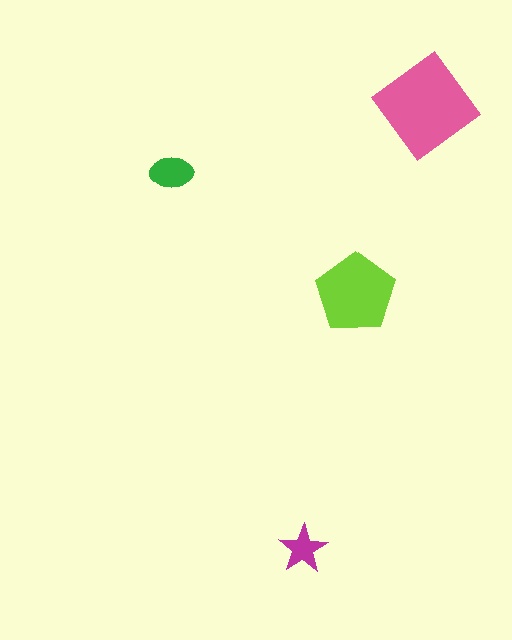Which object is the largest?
The pink diamond.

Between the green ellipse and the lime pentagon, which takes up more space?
The lime pentagon.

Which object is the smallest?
The magenta star.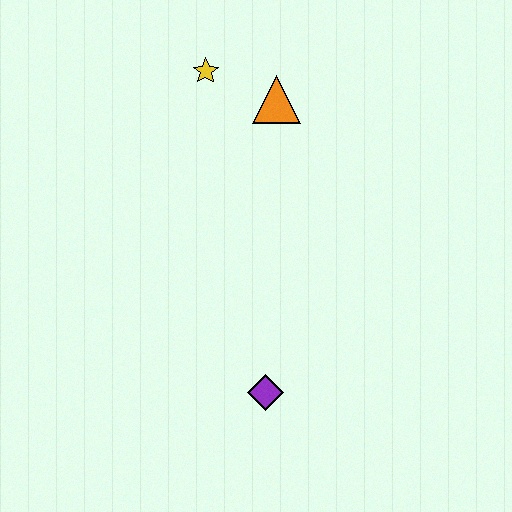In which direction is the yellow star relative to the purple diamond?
The yellow star is above the purple diamond.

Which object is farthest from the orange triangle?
The purple diamond is farthest from the orange triangle.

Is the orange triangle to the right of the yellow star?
Yes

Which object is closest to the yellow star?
The orange triangle is closest to the yellow star.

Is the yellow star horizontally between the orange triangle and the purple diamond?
No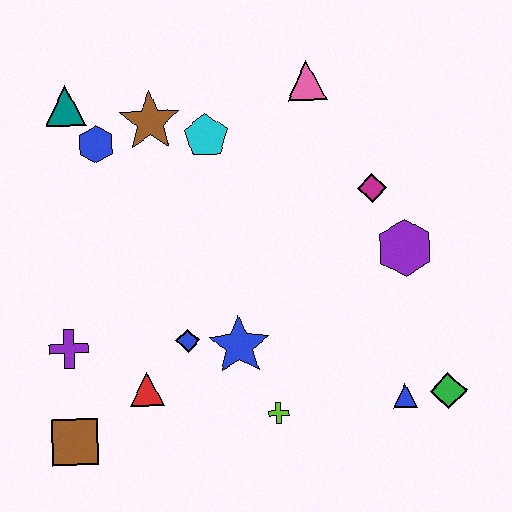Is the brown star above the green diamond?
Yes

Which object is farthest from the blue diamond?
The pink triangle is farthest from the blue diamond.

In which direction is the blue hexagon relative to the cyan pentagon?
The blue hexagon is to the left of the cyan pentagon.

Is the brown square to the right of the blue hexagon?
No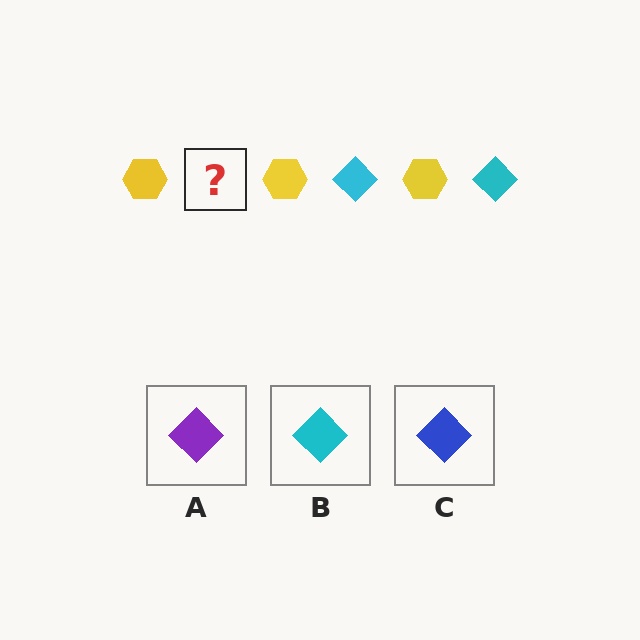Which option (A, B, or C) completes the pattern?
B.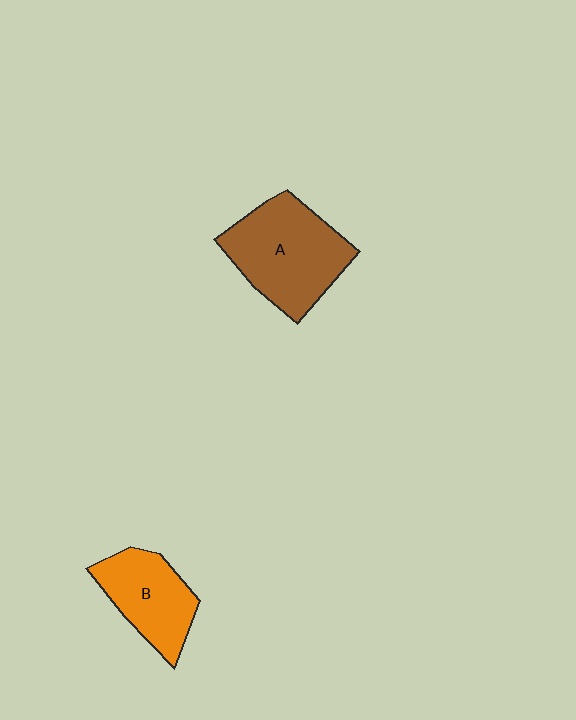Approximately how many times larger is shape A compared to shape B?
Approximately 1.4 times.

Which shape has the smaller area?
Shape B (orange).